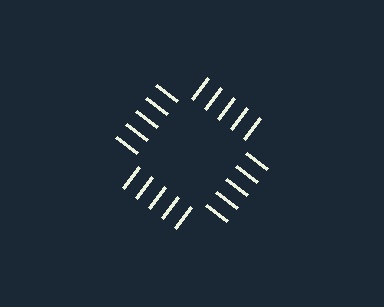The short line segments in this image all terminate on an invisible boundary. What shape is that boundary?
An illusory square — the line segments terminate on its edges but no continuous stroke is drawn.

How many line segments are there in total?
20 — 5 along each of the 4 edges.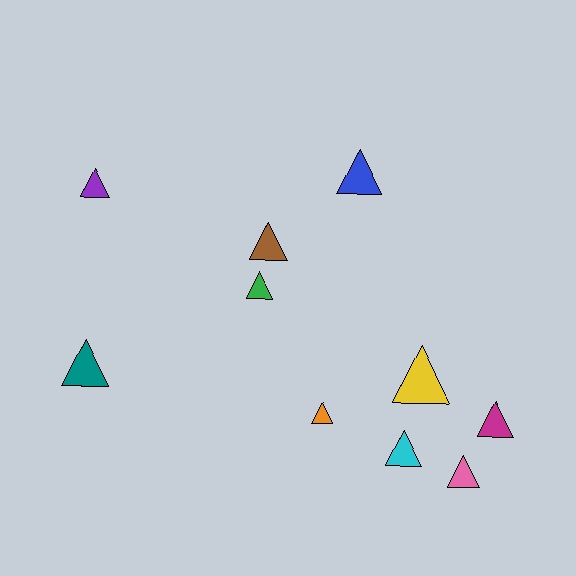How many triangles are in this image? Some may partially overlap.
There are 10 triangles.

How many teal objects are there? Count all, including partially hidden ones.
There is 1 teal object.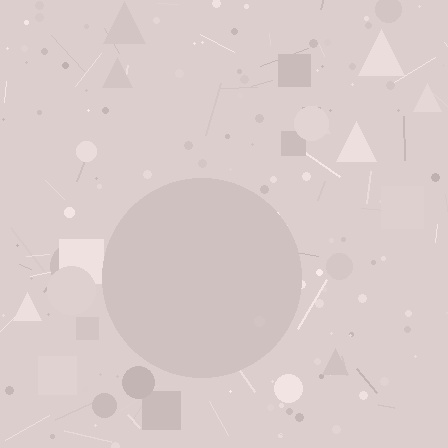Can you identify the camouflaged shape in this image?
The camouflaged shape is a circle.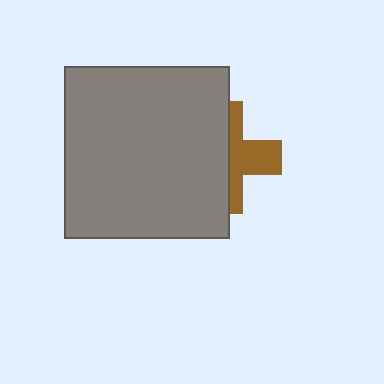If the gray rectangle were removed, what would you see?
You would see the complete brown cross.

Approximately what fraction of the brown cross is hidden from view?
Roughly 56% of the brown cross is hidden behind the gray rectangle.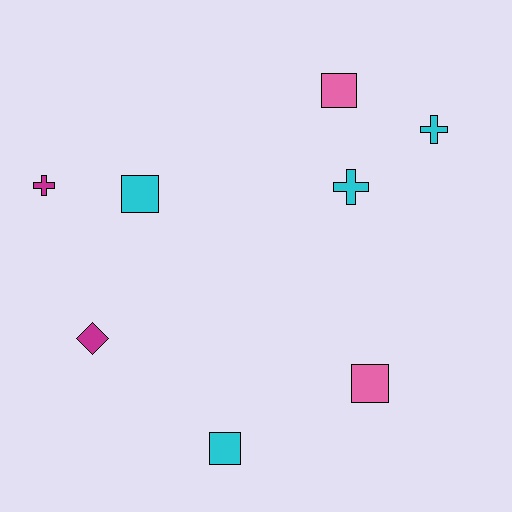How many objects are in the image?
There are 8 objects.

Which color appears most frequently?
Cyan, with 4 objects.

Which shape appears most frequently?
Square, with 4 objects.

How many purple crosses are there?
There are no purple crosses.